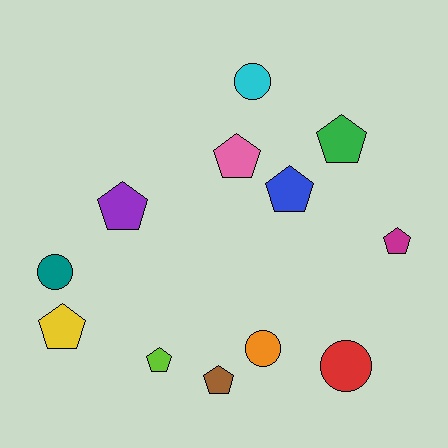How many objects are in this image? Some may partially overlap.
There are 12 objects.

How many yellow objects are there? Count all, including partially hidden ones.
There is 1 yellow object.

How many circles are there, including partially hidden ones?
There are 4 circles.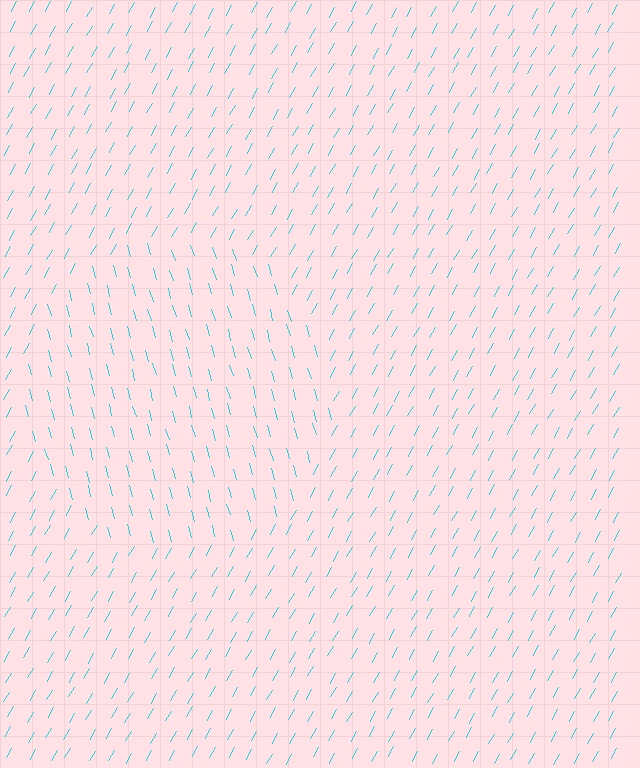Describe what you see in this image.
The image is filled with small cyan line segments. A circle region in the image has lines oriented differently from the surrounding lines, creating a visible texture boundary.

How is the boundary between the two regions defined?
The boundary is defined purely by a change in line orientation (approximately 45 degrees difference). All lines are the same color and thickness.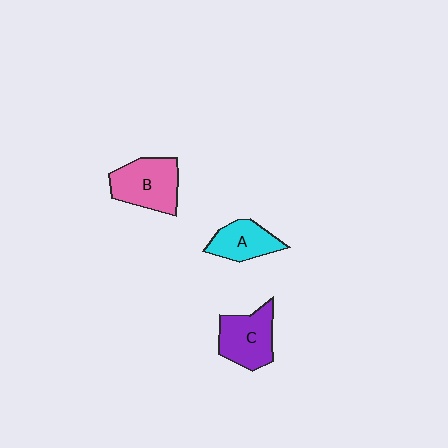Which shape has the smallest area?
Shape A (cyan).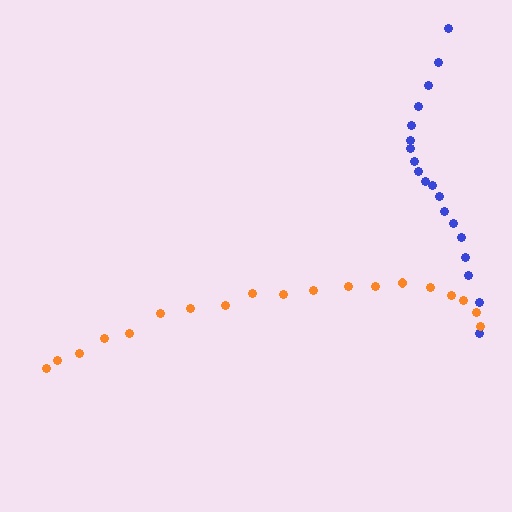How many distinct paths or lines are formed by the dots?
There are 2 distinct paths.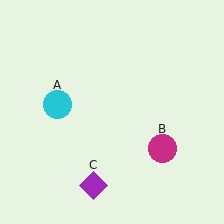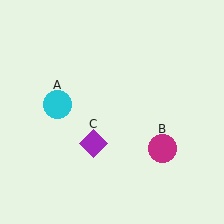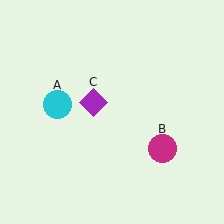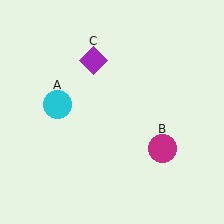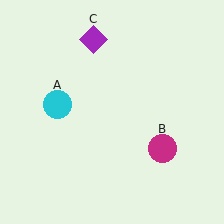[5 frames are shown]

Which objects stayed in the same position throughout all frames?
Cyan circle (object A) and magenta circle (object B) remained stationary.